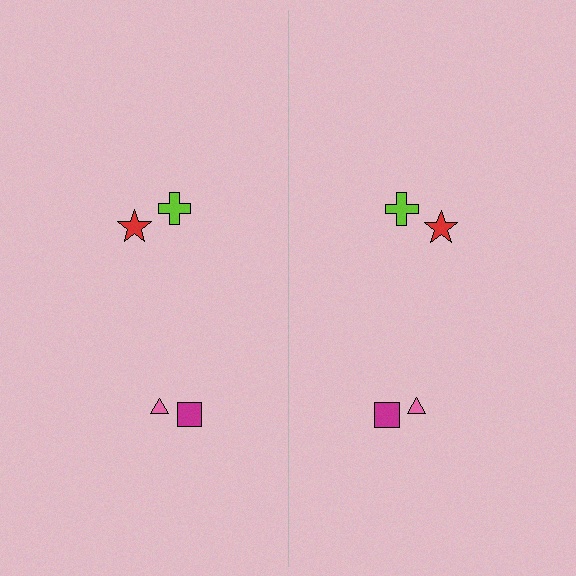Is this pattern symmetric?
Yes, this pattern has bilateral (reflection) symmetry.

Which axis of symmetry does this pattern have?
The pattern has a vertical axis of symmetry running through the center of the image.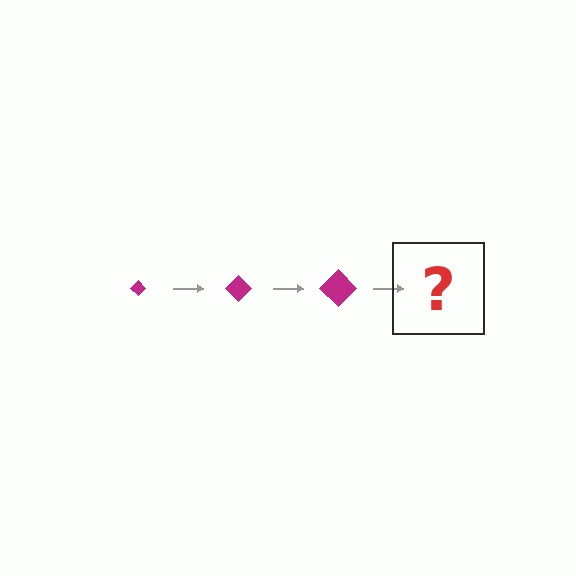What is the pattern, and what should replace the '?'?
The pattern is that the diamond gets progressively larger each step. The '?' should be a magenta diamond, larger than the previous one.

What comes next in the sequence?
The next element should be a magenta diamond, larger than the previous one.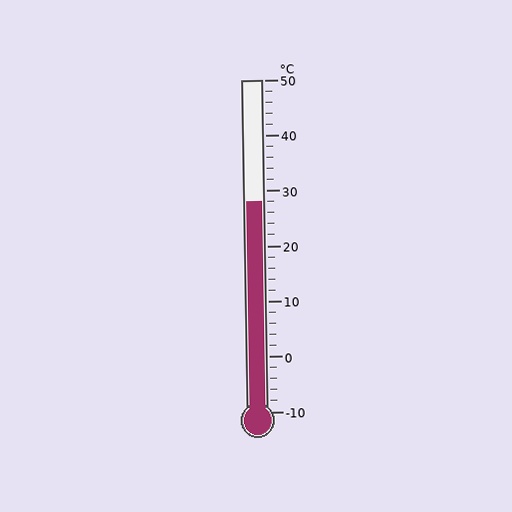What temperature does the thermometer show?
The thermometer shows approximately 28°C.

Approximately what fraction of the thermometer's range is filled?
The thermometer is filled to approximately 65% of its range.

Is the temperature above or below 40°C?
The temperature is below 40°C.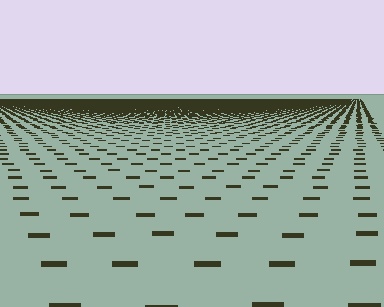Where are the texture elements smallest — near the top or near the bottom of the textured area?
Near the top.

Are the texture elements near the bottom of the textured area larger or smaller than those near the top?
Larger. Near the bottom, elements are closer to the viewer and appear at a bigger on-screen size.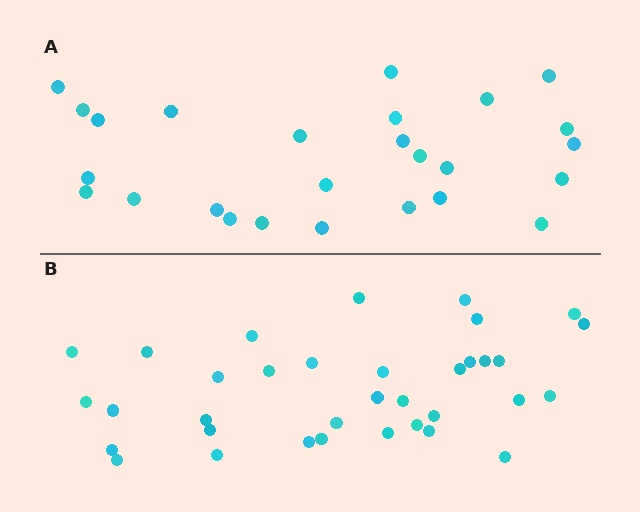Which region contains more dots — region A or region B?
Region B (the bottom region) has more dots.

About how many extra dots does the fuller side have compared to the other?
Region B has roughly 8 or so more dots than region A.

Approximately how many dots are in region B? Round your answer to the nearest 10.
About 40 dots. (The exact count is 35, which rounds to 40.)